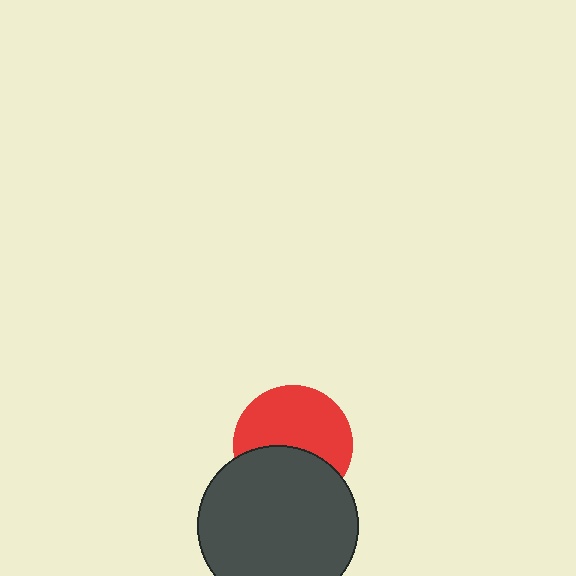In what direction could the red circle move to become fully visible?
The red circle could move up. That would shift it out from behind the dark gray circle entirely.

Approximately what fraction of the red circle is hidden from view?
Roughly 41% of the red circle is hidden behind the dark gray circle.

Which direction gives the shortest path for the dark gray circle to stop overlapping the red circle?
Moving down gives the shortest separation.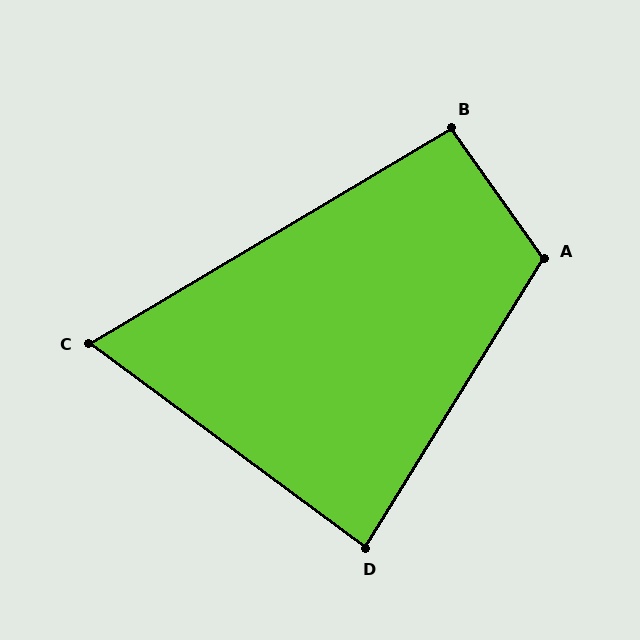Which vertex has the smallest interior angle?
C, at approximately 67 degrees.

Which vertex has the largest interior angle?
A, at approximately 113 degrees.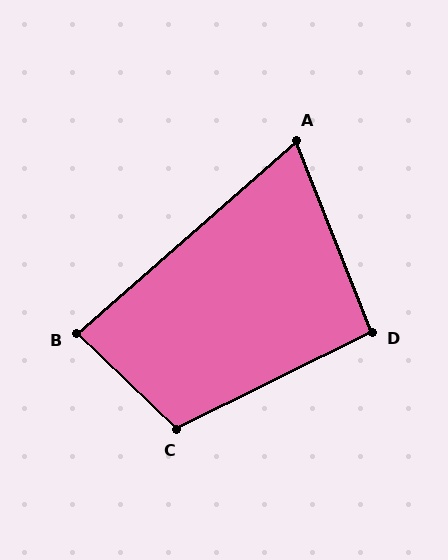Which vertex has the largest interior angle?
C, at approximately 110 degrees.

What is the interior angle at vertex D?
Approximately 95 degrees (obtuse).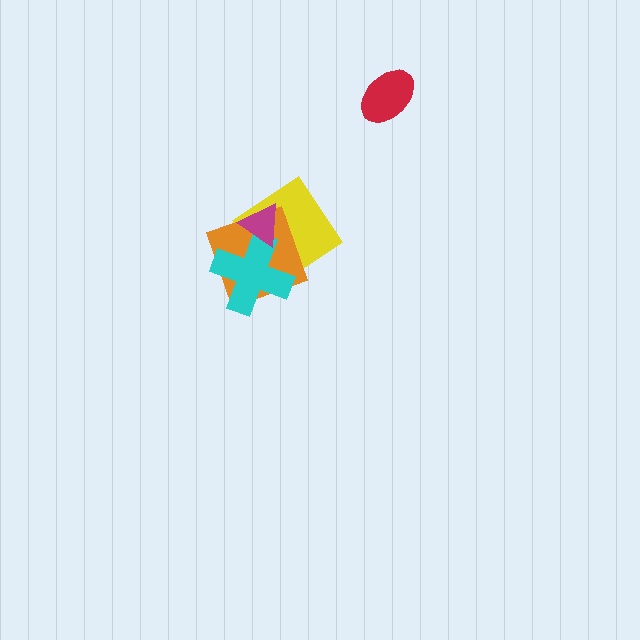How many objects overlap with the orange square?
3 objects overlap with the orange square.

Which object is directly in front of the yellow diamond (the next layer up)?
The orange square is directly in front of the yellow diamond.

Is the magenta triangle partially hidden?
No, no other shape covers it.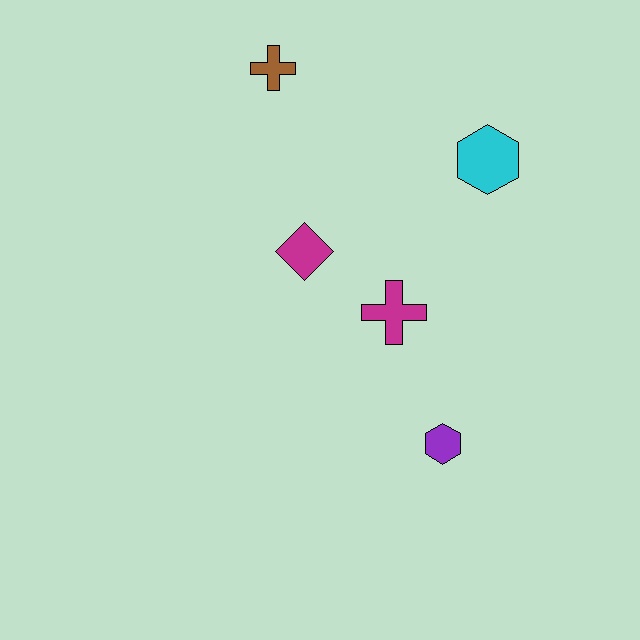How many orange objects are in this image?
There are no orange objects.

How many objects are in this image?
There are 5 objects.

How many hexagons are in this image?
There are 2 hexagons.